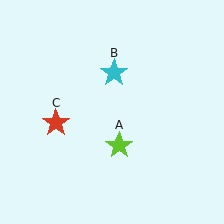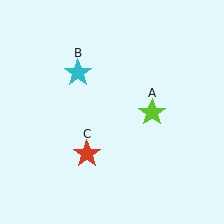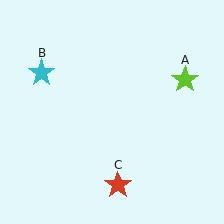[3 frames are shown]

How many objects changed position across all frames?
3 objects changed position: lime star (object A), cyan star (object B), red star (object C).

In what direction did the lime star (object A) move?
The lime star (object A) moved up and to the right.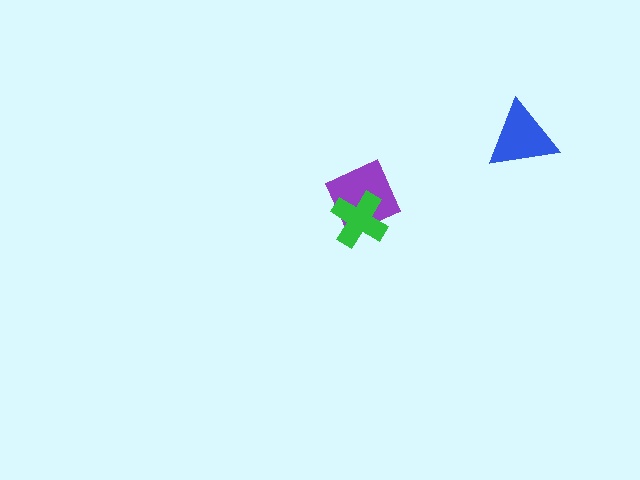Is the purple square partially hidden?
Yes, it is partially covered by another shape.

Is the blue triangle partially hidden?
No, no other shape covers it.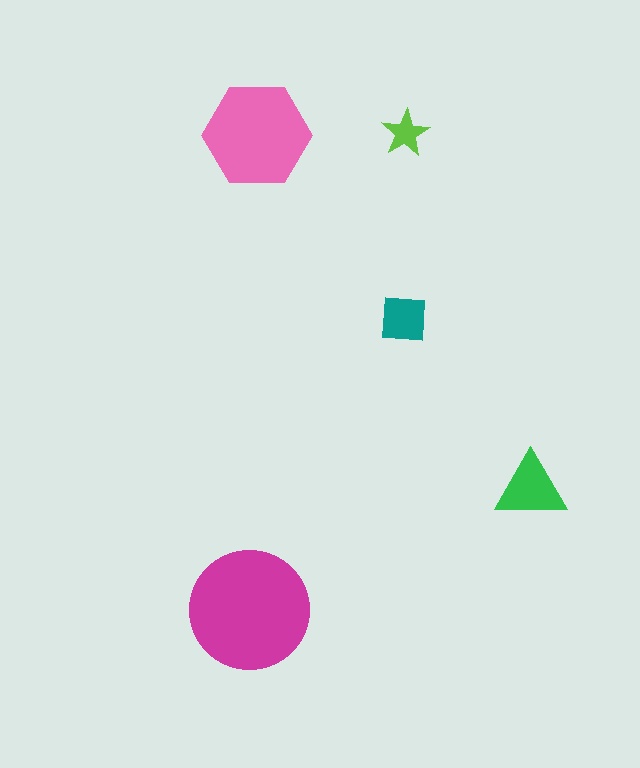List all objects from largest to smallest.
The magenta circle, the pink hexagon, the green triangle, the teal square, the lime star.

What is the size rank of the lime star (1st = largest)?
5th.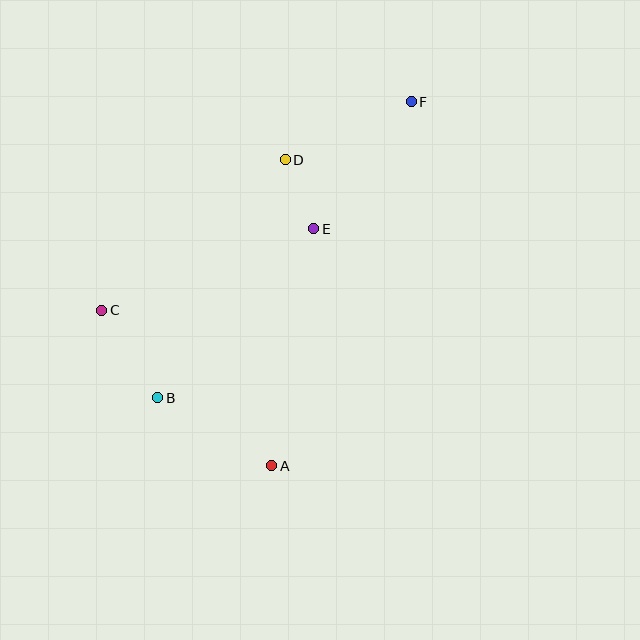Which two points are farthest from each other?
Points A and F are farthest from each other.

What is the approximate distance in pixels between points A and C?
The distance between A and C is approximately 230 pixels.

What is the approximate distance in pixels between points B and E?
The distance between B and E is approximately 230 pixels.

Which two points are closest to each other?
Points D and E are closest to each other.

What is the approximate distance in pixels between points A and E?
The distance between A and E is approximately 241 pixels.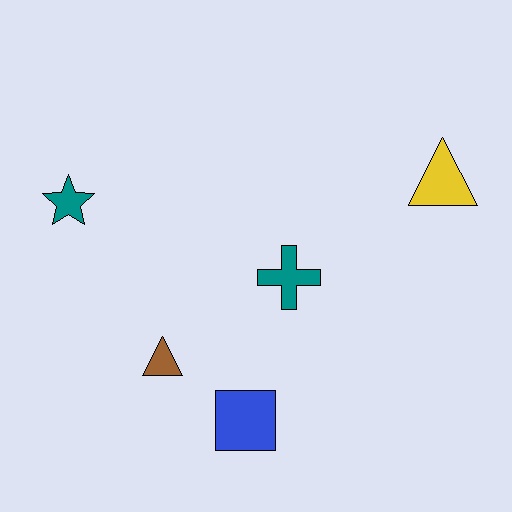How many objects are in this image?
There are 5 objects.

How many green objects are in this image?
There are no green objects.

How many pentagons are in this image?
There are no pentagons.